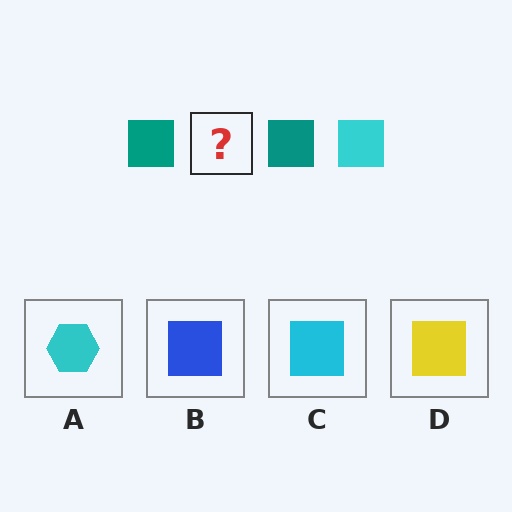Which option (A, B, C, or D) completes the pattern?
C.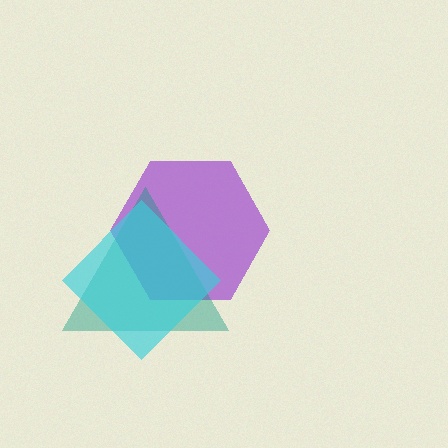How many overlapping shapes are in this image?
There are 3 overlapping shapes in the image.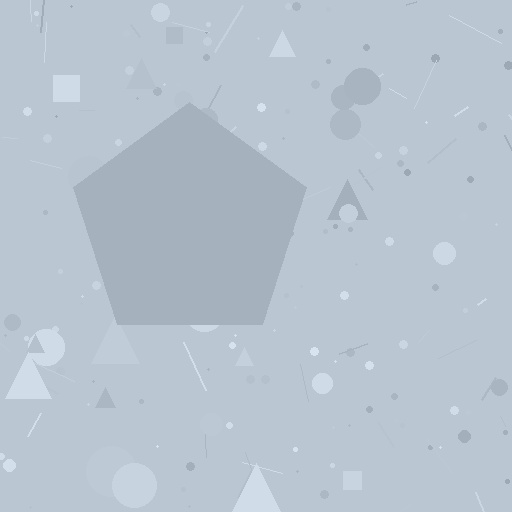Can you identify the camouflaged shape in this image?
The camouflaged shape is a pentagon.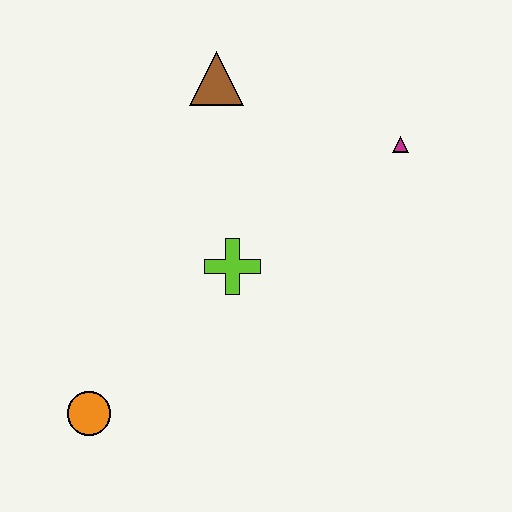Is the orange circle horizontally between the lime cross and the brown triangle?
No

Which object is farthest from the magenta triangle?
The orange circle is farthest from the magenta triangle.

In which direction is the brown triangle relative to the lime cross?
The brown triangle is above the lime cross.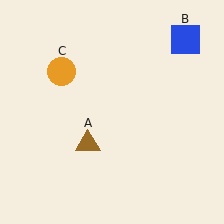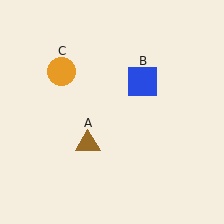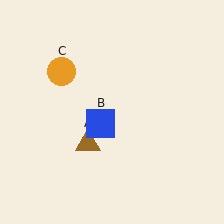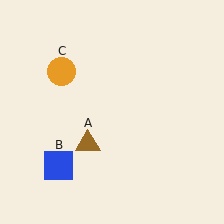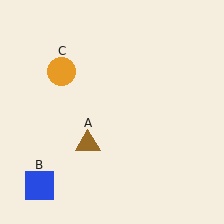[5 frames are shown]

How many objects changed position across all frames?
1 object changed position: blue square (object B).